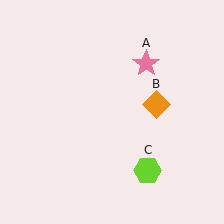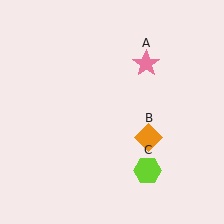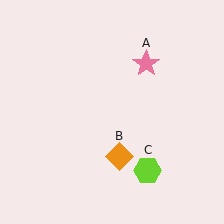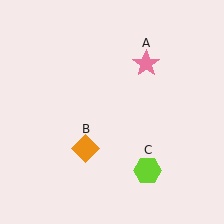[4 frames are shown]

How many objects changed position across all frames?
1 object changed position: orange diamond (object B).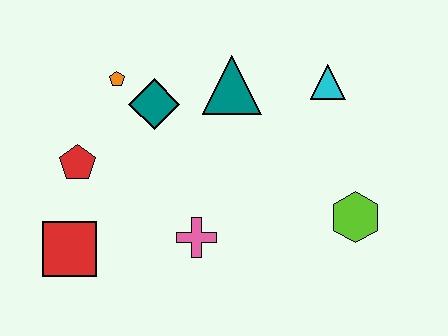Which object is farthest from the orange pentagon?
The lime hexagon is farthest from the orange pentagon.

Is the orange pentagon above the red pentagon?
Yes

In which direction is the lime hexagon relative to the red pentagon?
The lime hexagon is to the right of the red pentagon.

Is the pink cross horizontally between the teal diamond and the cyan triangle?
Yes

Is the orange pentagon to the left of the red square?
No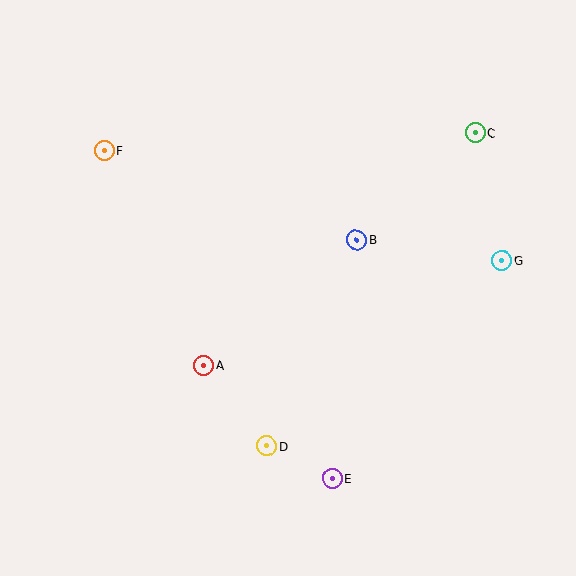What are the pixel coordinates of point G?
Point G is at (502, 260).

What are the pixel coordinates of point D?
Point D is at (267, 446).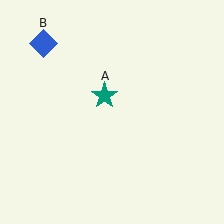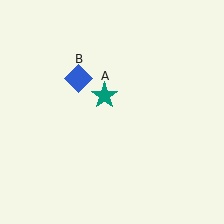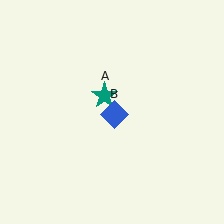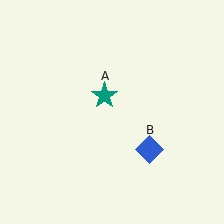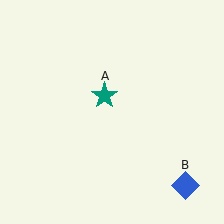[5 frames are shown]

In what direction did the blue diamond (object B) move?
The blue diamond (object B) moved down and to the right.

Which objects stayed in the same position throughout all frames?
Teal star (object A) remained stationary.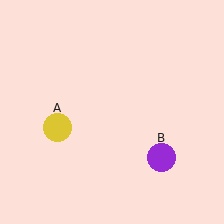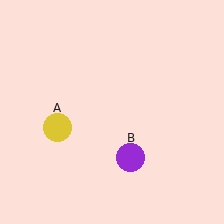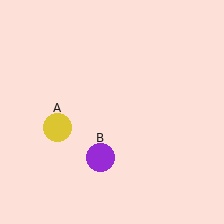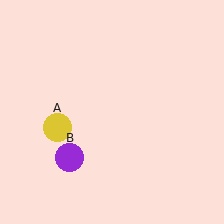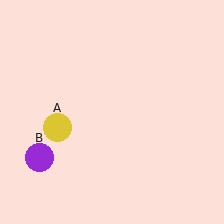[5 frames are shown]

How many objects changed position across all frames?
1 object changed position: purple circle (object B).